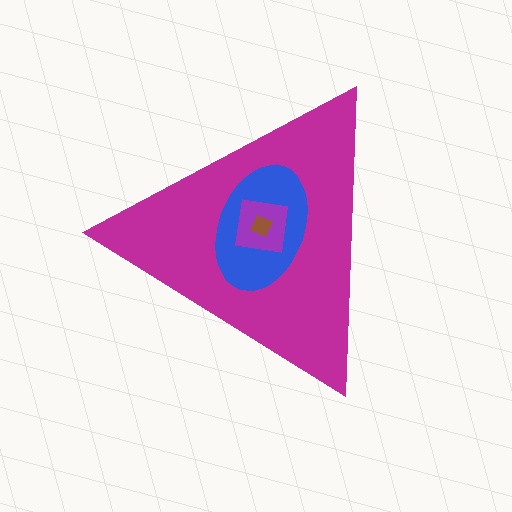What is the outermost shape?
The magenta triangle.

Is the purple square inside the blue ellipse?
Yes.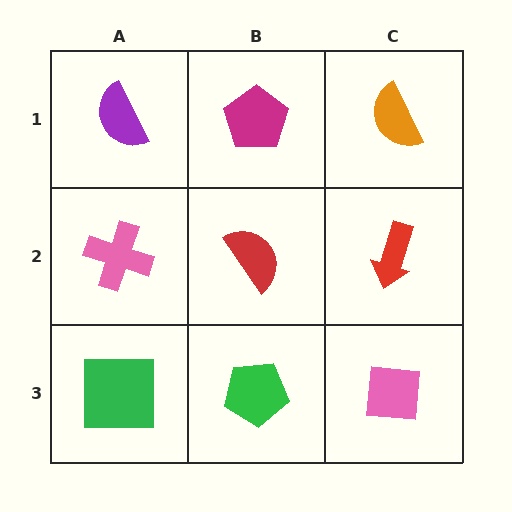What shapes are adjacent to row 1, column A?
A pink cross (row 2, column A), a magenta pentagon (row 1, column B).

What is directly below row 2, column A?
A green square.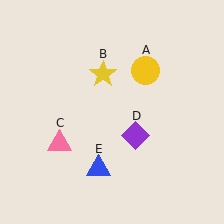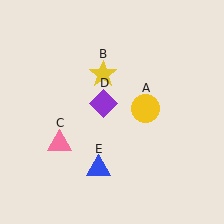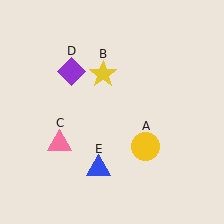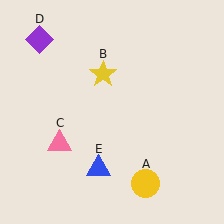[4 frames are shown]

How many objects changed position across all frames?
2 objects changed position: yellow circle (object A), purple diamond (object D).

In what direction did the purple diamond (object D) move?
The purple diamond (object D) moved up and to the left.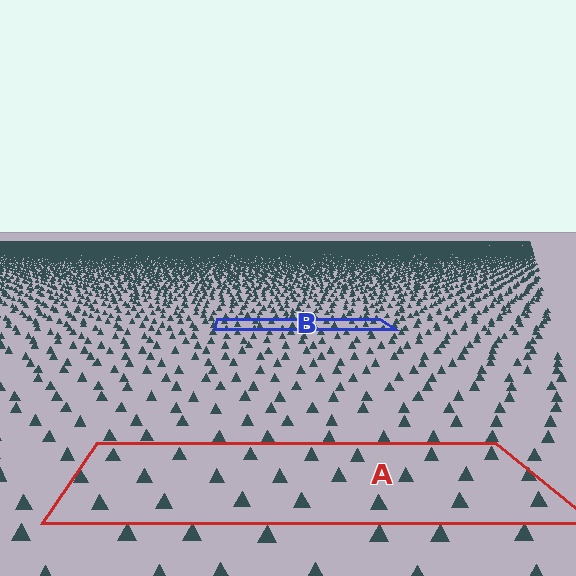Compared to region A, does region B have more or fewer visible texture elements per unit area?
Region B has more texture elements per unit area — they are packed more densely because it is farther away.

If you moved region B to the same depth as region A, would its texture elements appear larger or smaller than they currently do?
They would appear larger. At a closer depth, the same texture elements are projected at a bigger on-screen size.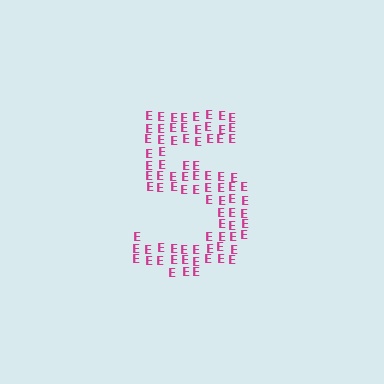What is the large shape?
The large shape is the digit 5.